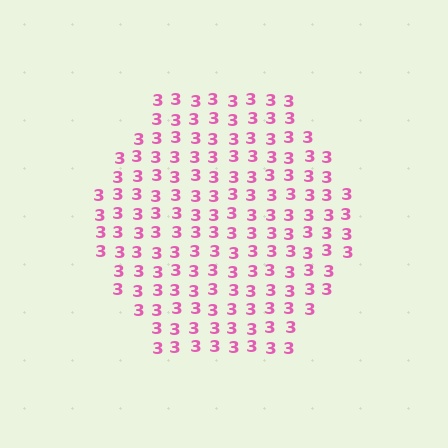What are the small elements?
The small elements are digit 3's.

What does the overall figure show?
The overall figure shows a hexagon.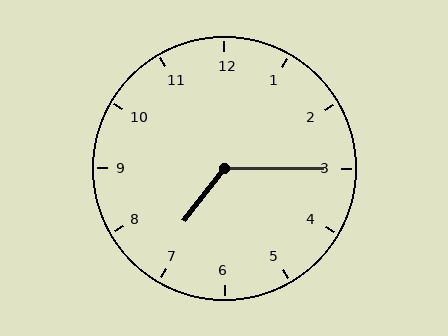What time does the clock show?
7:15.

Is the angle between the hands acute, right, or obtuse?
It is obtuse.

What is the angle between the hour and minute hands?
Approximately 128 degrees.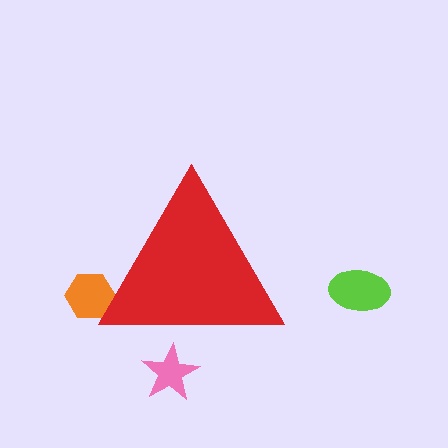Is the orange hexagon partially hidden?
Yes, the orange hexagon is partially hidden behind the red triangle.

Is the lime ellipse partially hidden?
No, the lime ellipse is fully visible.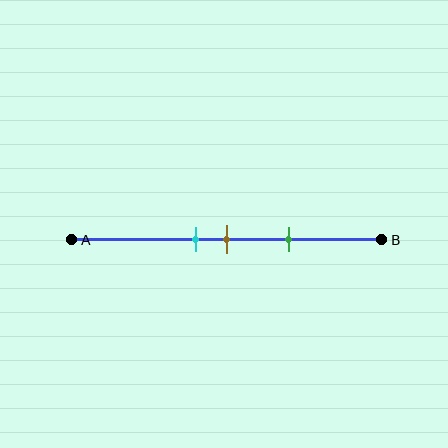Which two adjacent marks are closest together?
The cyan and brown marks are the closest adjacent pair.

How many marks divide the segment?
There are 3 marks dividing the segment.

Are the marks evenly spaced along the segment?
Yes, the marks are approximately evenly spaced.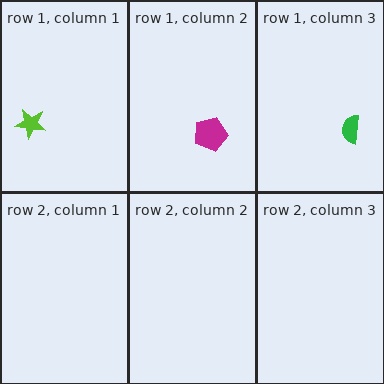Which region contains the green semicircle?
The row 1, column 3 region.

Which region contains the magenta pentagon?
The row 1, column 2 region.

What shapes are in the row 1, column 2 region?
The magenta pentagon.